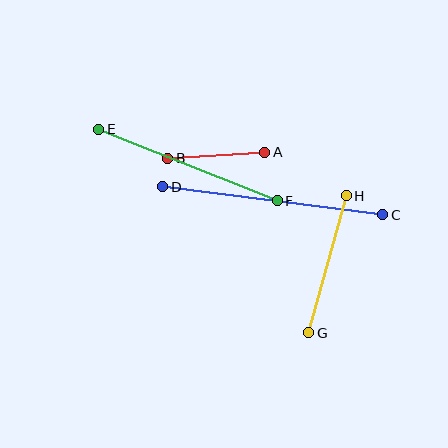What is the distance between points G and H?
The distance is approximately 142 pixels.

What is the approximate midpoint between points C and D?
The midpoint is at approximately (273, 201) pixels.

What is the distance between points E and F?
The distance is approximately 192 pixels.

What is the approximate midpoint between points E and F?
The midpoint is at approximately (188, 165) pixels.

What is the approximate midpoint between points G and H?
The midpoint is at approximately (328, 264) pixels.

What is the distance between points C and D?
The distance is approximately 222 pixels.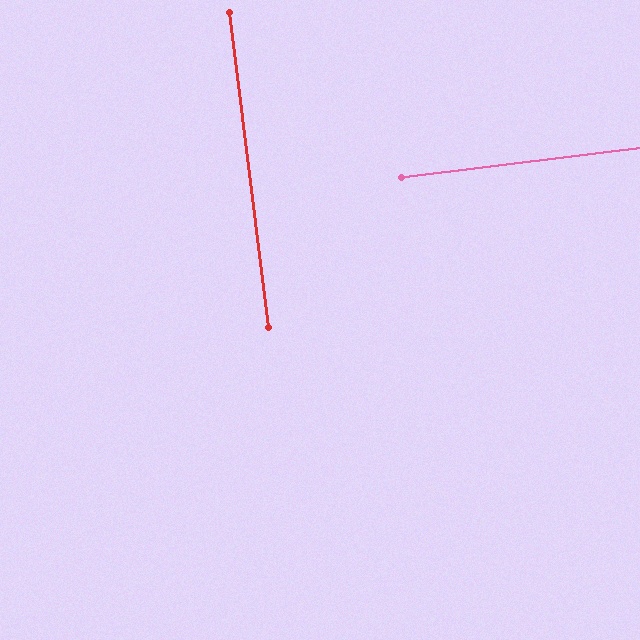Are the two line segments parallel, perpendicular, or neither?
Perpendicular — they meet at approximately 90°.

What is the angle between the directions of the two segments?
Approximately 90 degrees.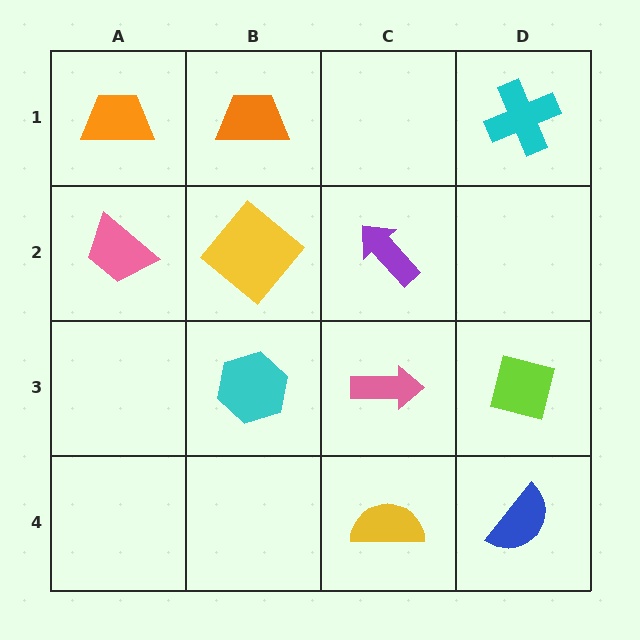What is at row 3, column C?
A pink arrow.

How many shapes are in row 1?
3 shapes.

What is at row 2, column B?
A yellow diamond.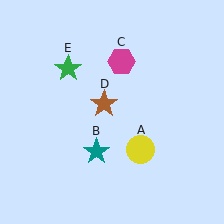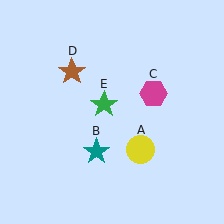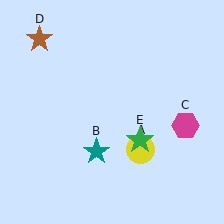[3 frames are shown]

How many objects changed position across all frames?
3 objects changed position: magenta hexagon (object C), brown star (object D), green star (object E).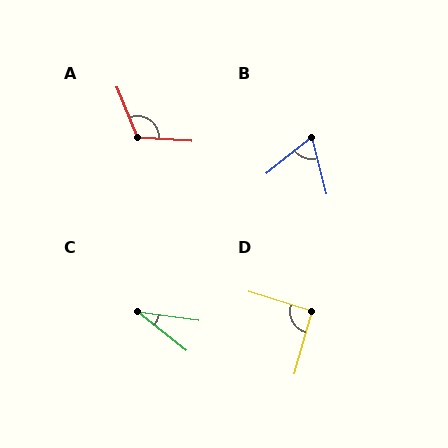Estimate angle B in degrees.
Approximately 65 degrees.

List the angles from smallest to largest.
C (30°), B (65°), D (91°), A (116°).